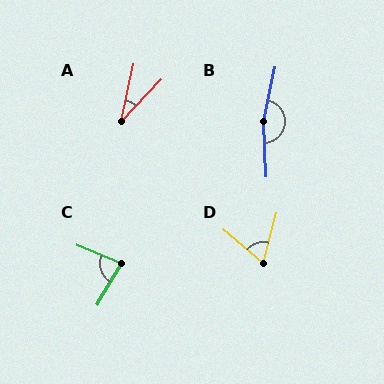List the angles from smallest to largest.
A (32°), D (65°), C (81°), B (165°).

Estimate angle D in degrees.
Approximately 65 degrees.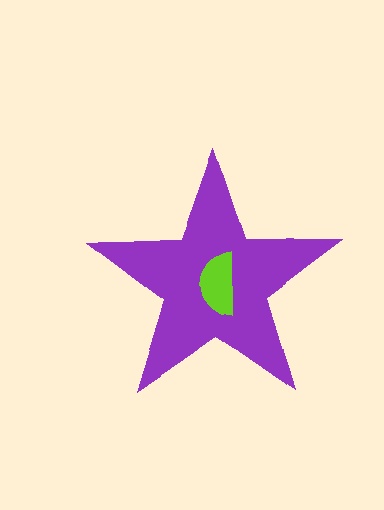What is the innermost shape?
The lime semicircle.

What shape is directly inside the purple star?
The lime semicircle.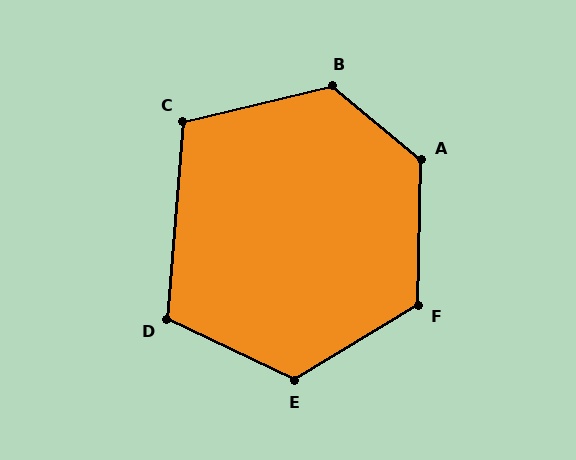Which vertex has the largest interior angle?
A, at approximately 129 degrees.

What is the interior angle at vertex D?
Approximately 111 degrees (obtuse).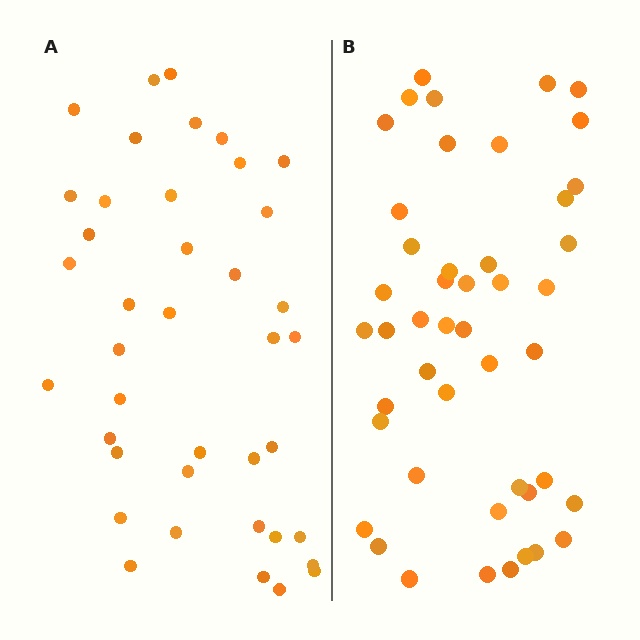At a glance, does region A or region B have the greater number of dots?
Region B (the right region) has more dots.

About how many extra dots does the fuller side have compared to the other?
Region B has about 6 more dots than region A.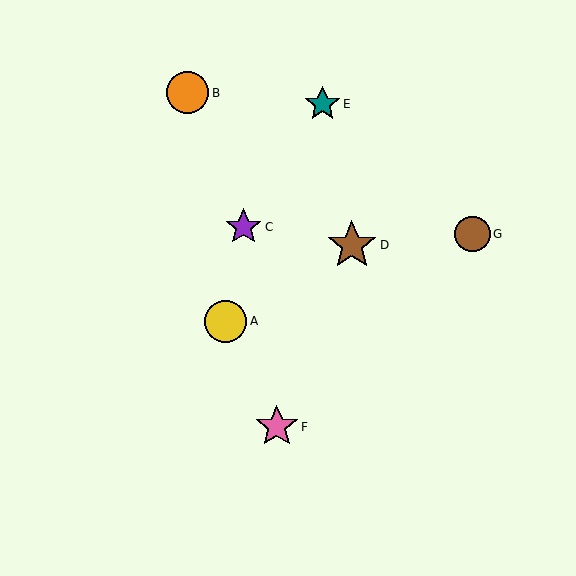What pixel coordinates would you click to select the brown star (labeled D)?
Click at (352, 245) to select the brown star D.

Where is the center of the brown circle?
The center of the brown circle is at (472, 234).